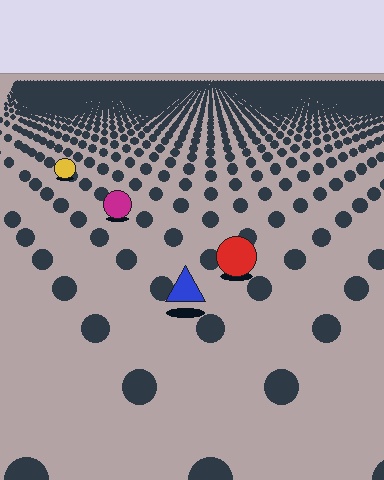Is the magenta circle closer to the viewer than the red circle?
No. The red circle is closer — you can tell from the texture gradient: the ground texture is coarser near it.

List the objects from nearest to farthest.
From nearest to farthest: the blue triangle, the red circle, the magenta circle, the yellow circle.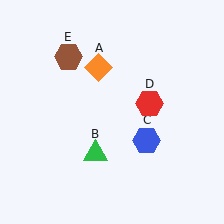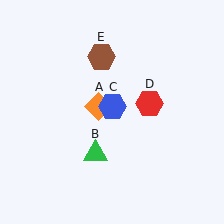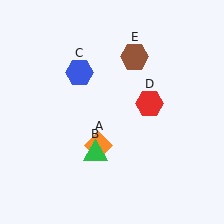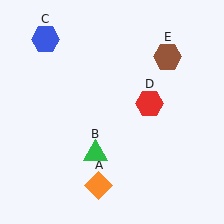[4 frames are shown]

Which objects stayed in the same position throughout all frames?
Green triangle (object B) and red hexagon (object D) remained stationary.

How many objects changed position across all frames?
3 objects changed position: orange diamond (object A), blue hexagon (object C), brown hexagon (object E).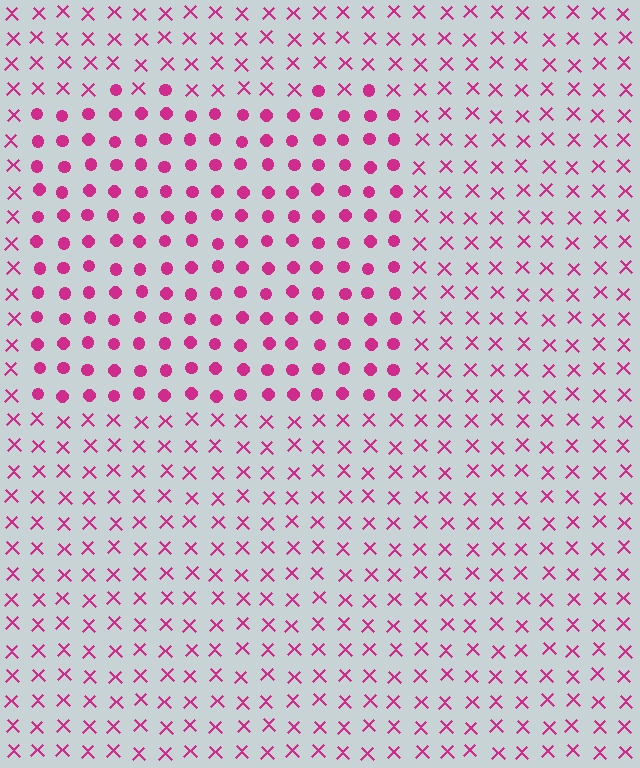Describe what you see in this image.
The image is filled with small magenta elements arranged in a uniform grid. A rectangle-shaped region contains circles, while the surrounding area contains X marks. The boundary is defined purely by the change in element shape.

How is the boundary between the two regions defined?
The boundary is defined by a change in element shape: circles inside vs. X marks outside. All elements share the same color and spacing.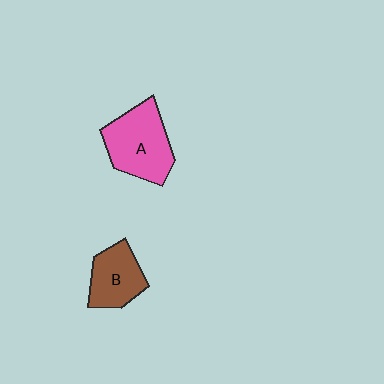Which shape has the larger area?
Shape A (pink).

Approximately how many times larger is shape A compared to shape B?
Approximately 1.4 times.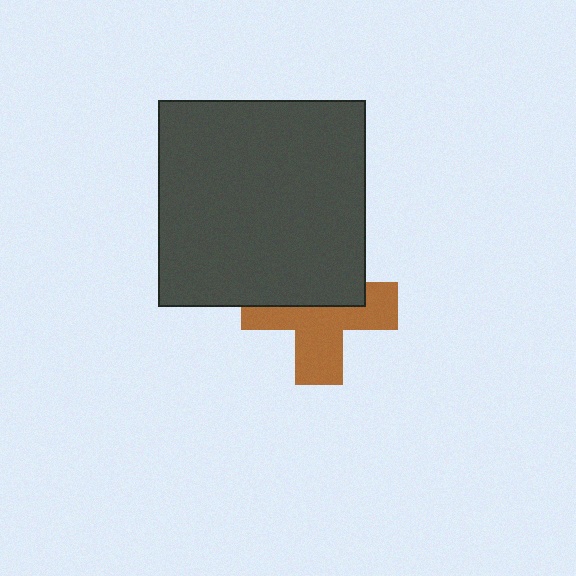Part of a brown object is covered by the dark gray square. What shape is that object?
It is a cross.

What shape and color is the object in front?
The object in front is a dark gray square.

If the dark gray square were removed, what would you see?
You would see the complete brown cross.